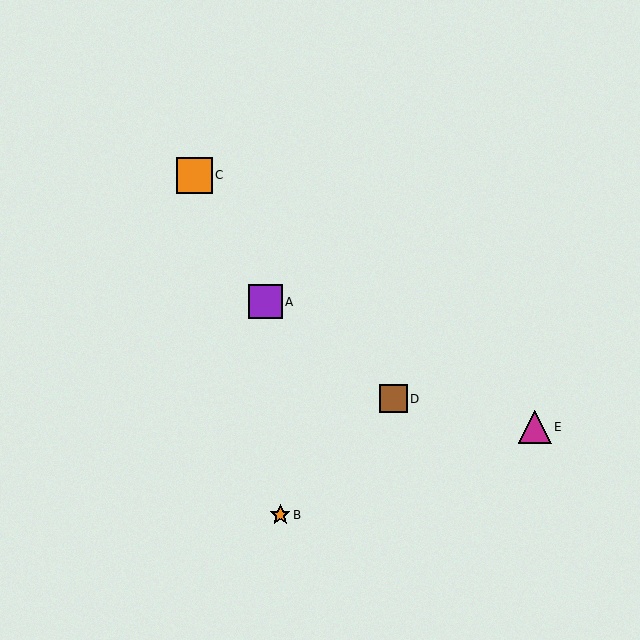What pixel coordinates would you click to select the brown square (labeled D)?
Click at (394, 399) to select the brown square D.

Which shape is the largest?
The orange square (labeled C) is the largest.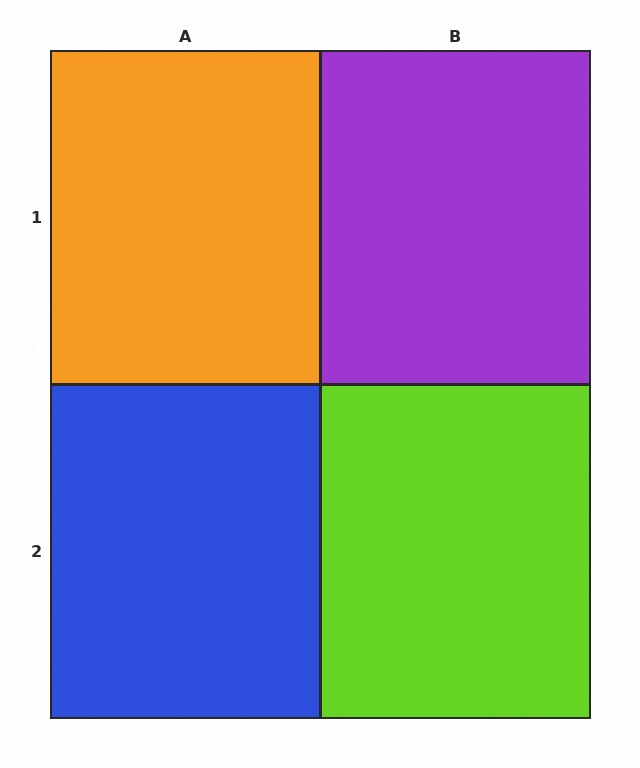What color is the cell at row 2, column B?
Lime.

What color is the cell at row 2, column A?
Blue.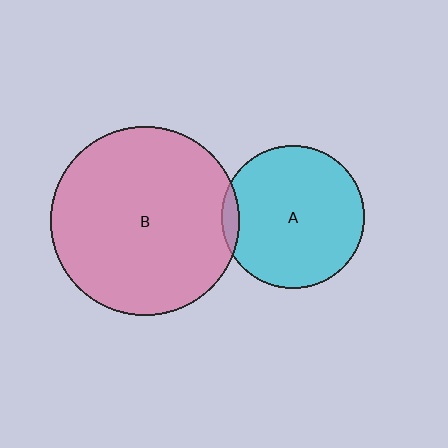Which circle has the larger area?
Circle B (pink).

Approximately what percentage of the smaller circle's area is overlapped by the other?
Approximately 5%.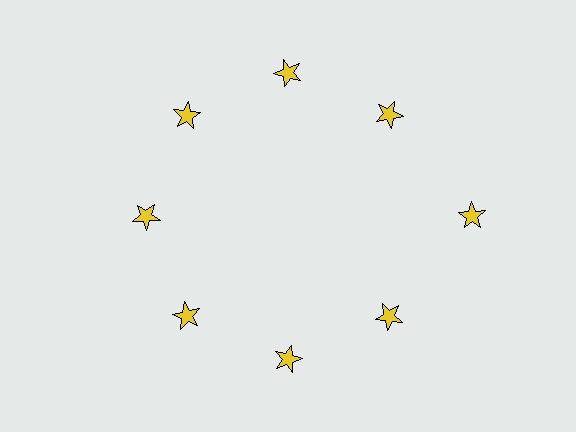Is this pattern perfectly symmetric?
No. The 8 yellow stars are arranged in a ring, but one element near the 3 o'clock position is pushed outward from the center, breaking the 8-fold rotational symmetry.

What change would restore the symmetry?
The symmetry would be restored by moving it inward, back onto the ring so that all 8 stars sit at equal angles and equal distance from the center.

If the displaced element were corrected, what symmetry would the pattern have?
It would have 8-fold rotational symmetry — the pattern would map onto itself every 45 degrees.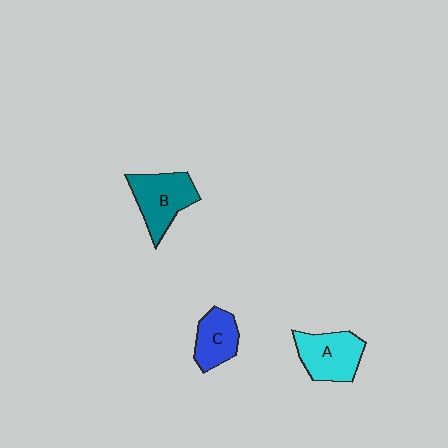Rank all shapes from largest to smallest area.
From largest to smallest: B (teal), A (cyan), C (blue).